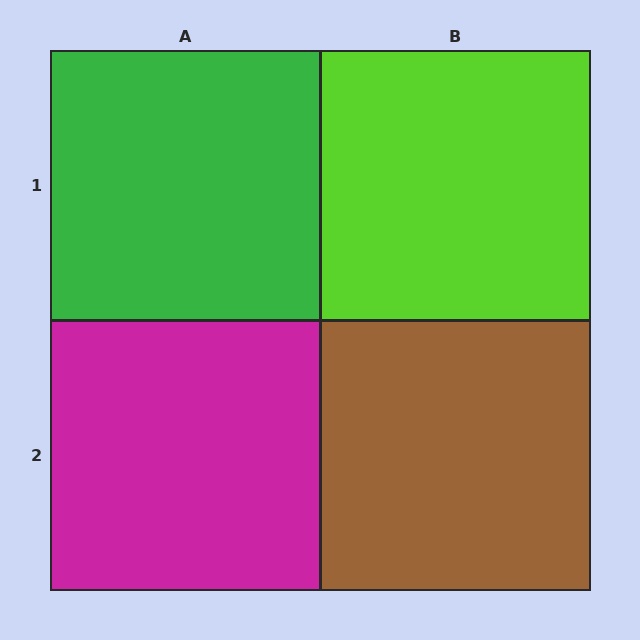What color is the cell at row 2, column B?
Brown.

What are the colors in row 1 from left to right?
Green, lime.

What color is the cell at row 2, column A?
Magenta.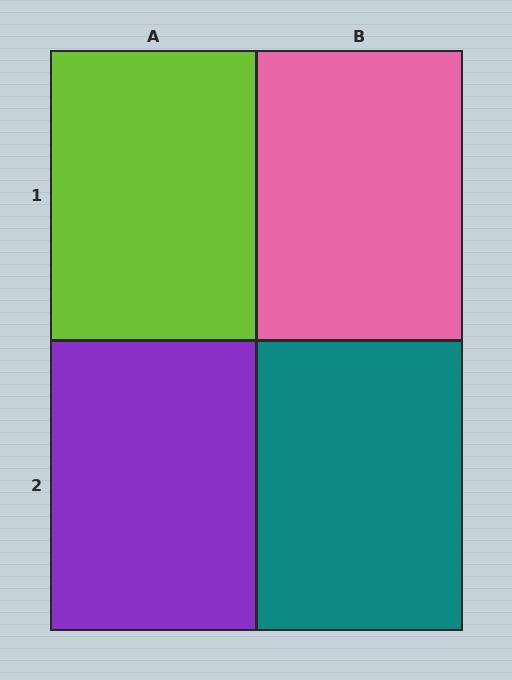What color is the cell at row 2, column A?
Purple.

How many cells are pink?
1 cell is pink.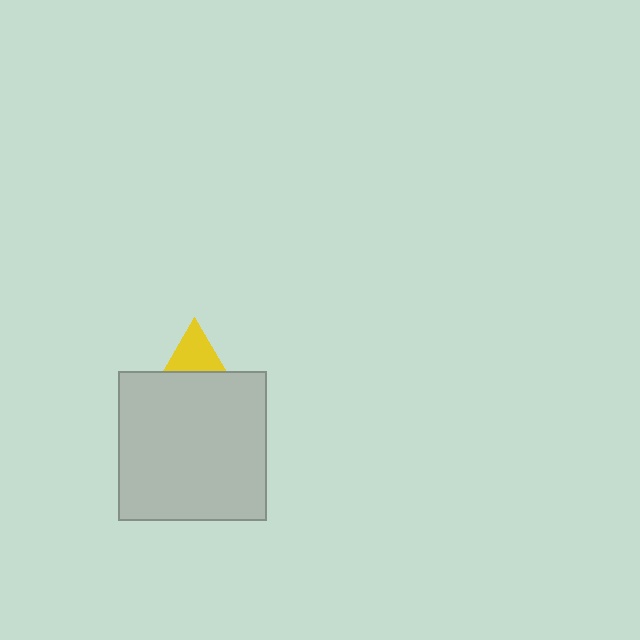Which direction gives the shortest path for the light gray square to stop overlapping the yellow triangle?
Moving down gives the shortest separation.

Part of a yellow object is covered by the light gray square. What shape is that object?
It is a triangle.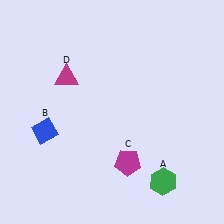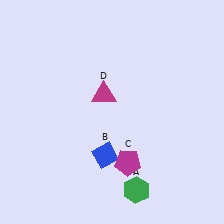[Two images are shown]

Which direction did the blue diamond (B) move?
The blue diamond (B) moved right.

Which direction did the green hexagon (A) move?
The green hexagon (A) moved left.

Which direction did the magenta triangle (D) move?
The magenta triangle (D) moved right.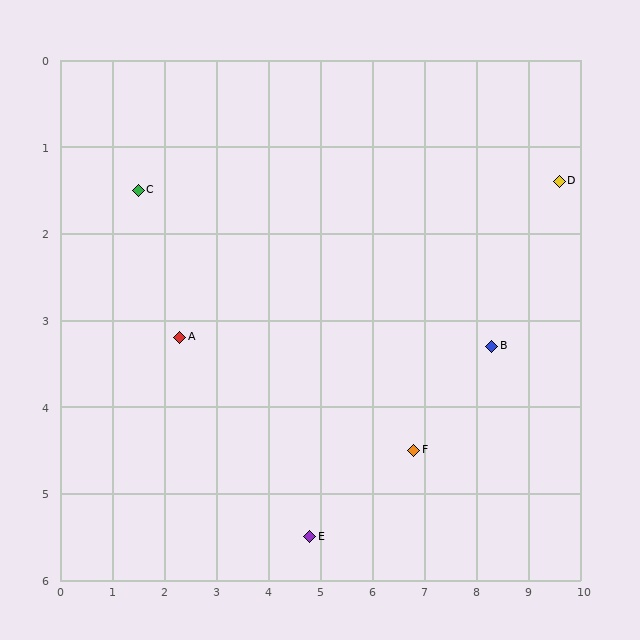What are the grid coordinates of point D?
Point D is at approximately (9.6, 1.4).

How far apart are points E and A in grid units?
Points E and A are about 3.4 grid units apart.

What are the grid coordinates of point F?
Point F is at approximately (6.8, 4.5).